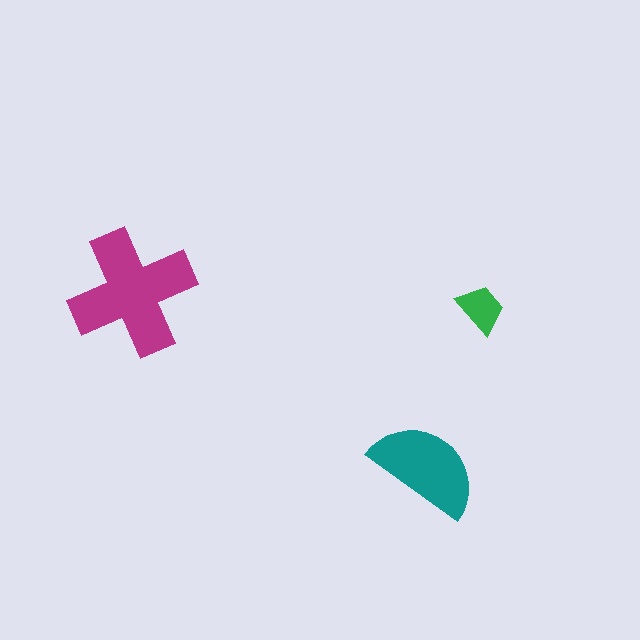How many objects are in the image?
There are 3 objects in the image.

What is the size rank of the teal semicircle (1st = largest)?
2nd.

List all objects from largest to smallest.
The magenta cross, the teal semicircle, the green trapezoid.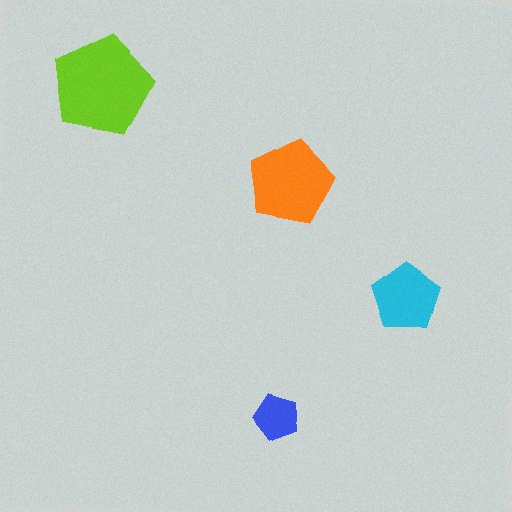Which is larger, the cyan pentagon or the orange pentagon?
The orange one.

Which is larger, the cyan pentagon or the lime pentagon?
The lime one.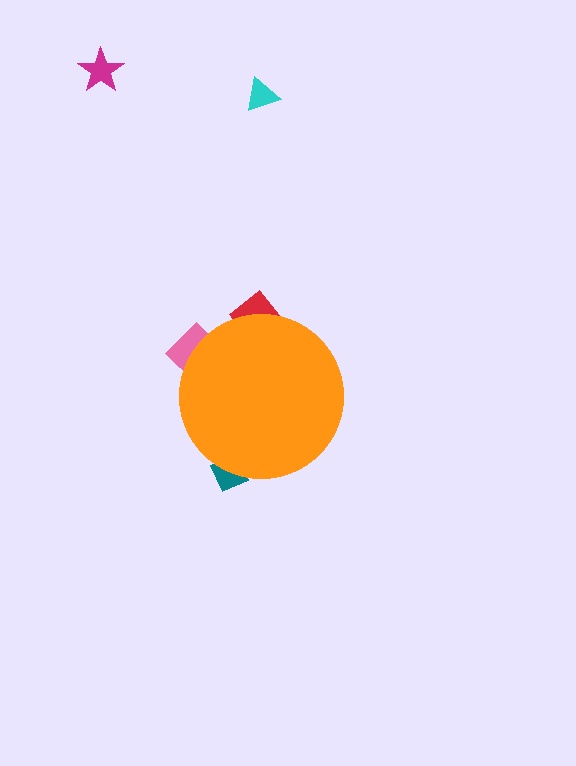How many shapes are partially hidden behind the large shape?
3 shapes are partially hidden.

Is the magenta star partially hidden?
No, the magenta star is fully visible.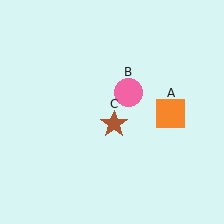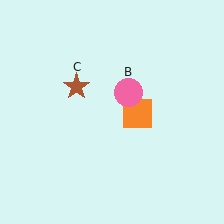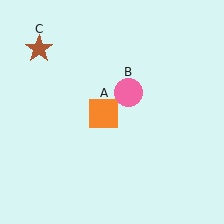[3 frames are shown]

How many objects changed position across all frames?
2 objects changed position: orange square (object A), brown star (object C).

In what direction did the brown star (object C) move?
The brown star (object C) moved up and to the left.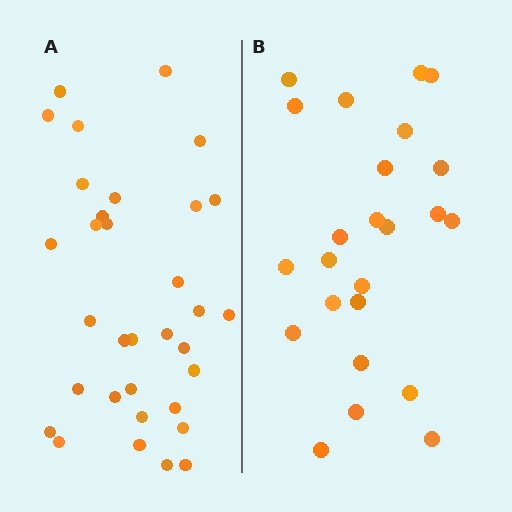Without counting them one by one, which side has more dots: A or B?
Region A (the left region) has more dots.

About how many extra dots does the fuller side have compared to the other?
Region A has roughly 8 or so more dots than region B.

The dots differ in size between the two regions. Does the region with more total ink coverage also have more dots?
No. Region B has more total ink coverage because its dots are larger, but region A actually contains more individual dots. Total area can be misleading — the number of items is what matters here.